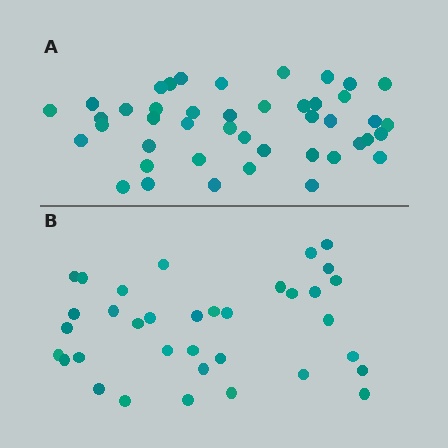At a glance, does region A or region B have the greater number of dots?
Region A (the top region) has more dots.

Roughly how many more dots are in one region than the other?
Region A has roughly 8 or so more dots than region B.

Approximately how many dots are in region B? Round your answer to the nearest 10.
About 40 dots. (The exact count is 35, which rounds to 40.)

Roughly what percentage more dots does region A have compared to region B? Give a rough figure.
About 25% more.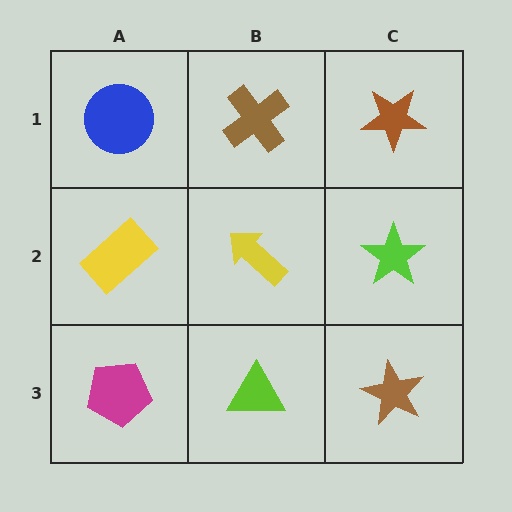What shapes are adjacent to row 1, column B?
A yellow arrow (row 2, column B), a blue circle (row 1, column A), a brown star (row 1, column C).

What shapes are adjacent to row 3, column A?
A yellow rectangle (row 2, column A), a lime triangle (row 3, column B).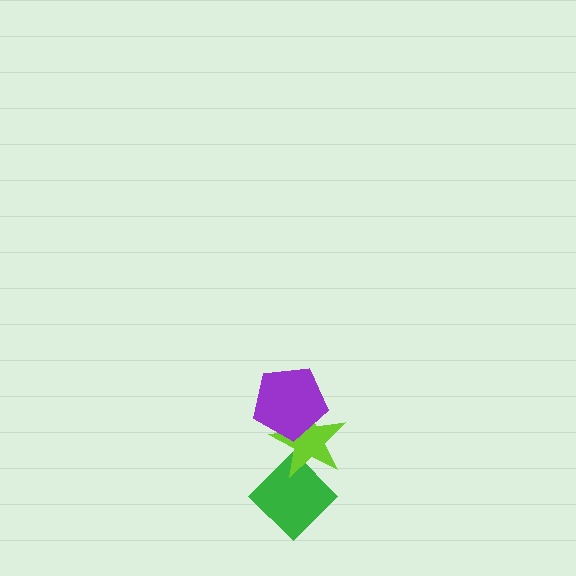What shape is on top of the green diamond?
The lime star is on top of the green diamond.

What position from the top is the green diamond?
The green diamond is 3rd from the top.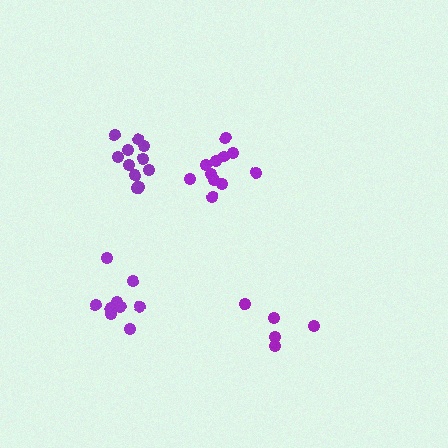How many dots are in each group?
Group 1: 9 dots, Group 2: 11 dots, Group 3: 11 dots, Group 4: 5 dots (36 total).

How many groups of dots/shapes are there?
There are 4 groups.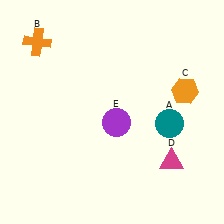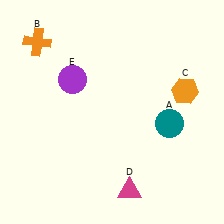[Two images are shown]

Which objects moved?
The objects that moved are: the magenta triangle (D), the purple circle (E).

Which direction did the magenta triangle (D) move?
The magenta triangle (D) moved left.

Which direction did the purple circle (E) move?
The purple circle (E) moved left.